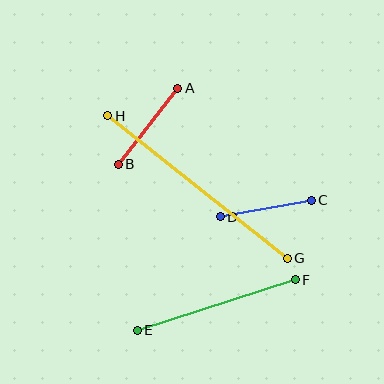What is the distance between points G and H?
The distance is approximately 229 pixels.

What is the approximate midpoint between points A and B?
The midpoint is at approximately (148, 126) pixels.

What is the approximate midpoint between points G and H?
The midpoint is at approximately (197, 187) pixels.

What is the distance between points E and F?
The distance is approximately 166 pixels.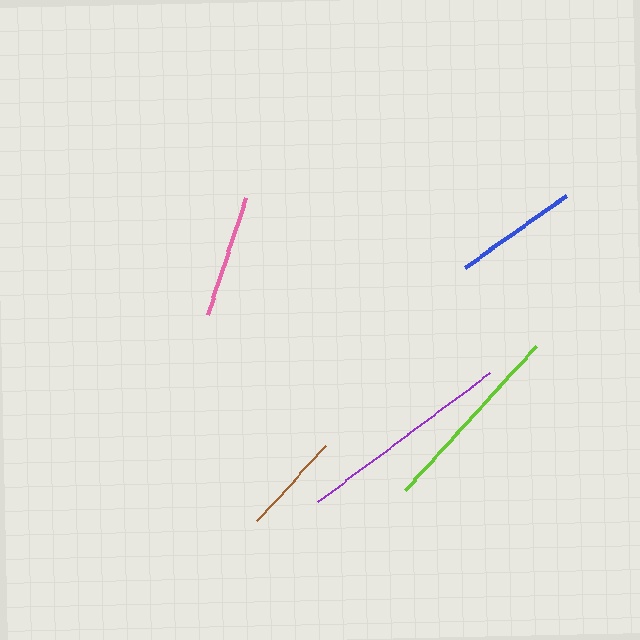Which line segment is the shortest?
The brown line is the shortest at approximately 102 pixels.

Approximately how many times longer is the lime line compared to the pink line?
The lime line is approximately 1.6 times the length of the pink line.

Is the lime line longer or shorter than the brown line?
The lime line is longer than the brown line.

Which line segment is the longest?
The purple line is the longest at approximately 215 pixels.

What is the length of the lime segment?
The lime segment is approximately 194 pixels long.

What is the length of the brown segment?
The brown segment is approximately 102 pixels long.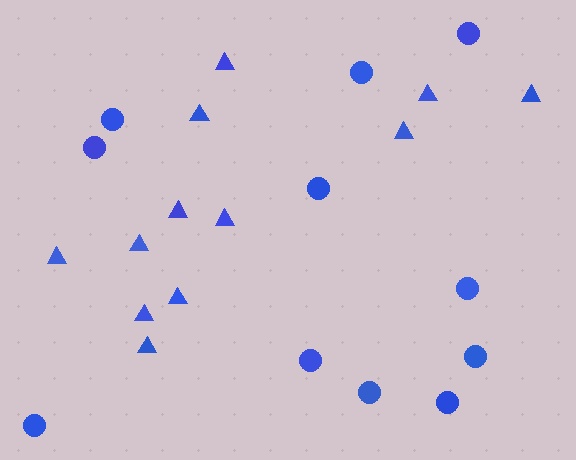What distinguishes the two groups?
There are 2 groups: one group of circles (11) and one group of triangles (12).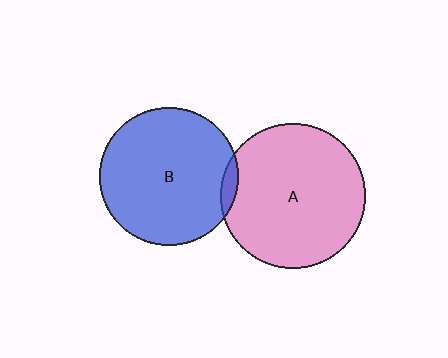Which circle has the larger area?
Circle A (pink).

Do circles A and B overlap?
Yes.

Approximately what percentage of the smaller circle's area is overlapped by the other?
Approximately 5%.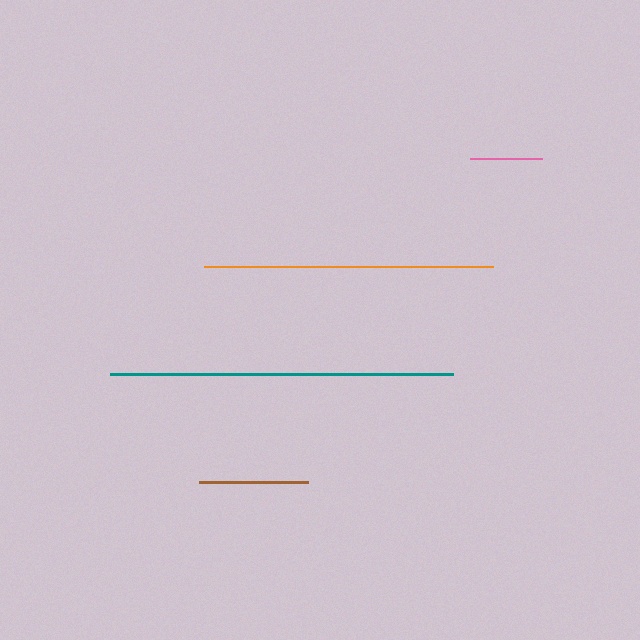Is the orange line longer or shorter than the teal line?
The teal line is longer than the orange line.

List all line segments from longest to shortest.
From longest to shortest: teal, orange, brown, pink.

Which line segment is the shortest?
The pink line is the shortest at approximately 73 pixels.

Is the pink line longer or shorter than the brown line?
The brown line is longer than the pink line.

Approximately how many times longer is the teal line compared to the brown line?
The teal line is approximately 3.2 times the length of the brown line.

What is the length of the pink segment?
The pink segment is approximately 73 pixels long.